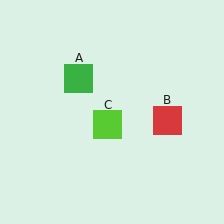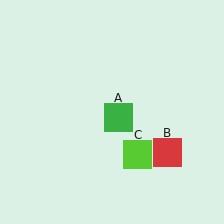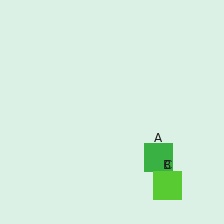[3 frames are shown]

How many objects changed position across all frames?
3 objects changed position: green square (object A), red square (object B), lime square (object C).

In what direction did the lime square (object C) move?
The lime square (object C) moved down and to the right.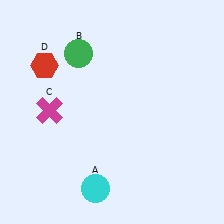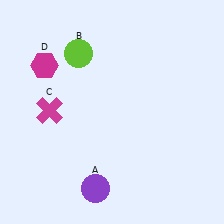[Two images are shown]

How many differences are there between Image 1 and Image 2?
There are 3 differences between the two images.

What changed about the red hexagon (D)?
In Image 1, D is red. In Image 2, it changed to magenta.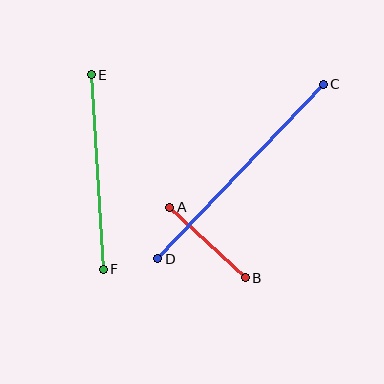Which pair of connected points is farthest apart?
Points C and D are farthest apart.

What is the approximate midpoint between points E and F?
The midpoint is at approximately (97, 172) pixels.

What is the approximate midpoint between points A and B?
The midpoint is at approximately (207, 243) pixels.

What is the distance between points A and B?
The distance is approximately 103 pixels.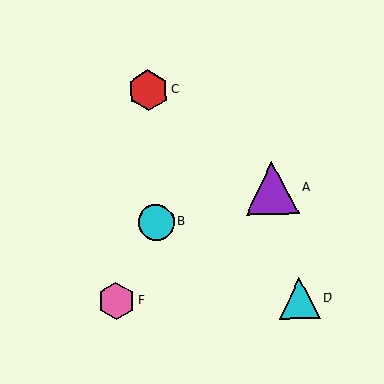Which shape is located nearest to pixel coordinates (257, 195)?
The purple triangle (labeled A) at (272, 188) is nearest to that location.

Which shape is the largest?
The purple triangle (labeled A) is the largest.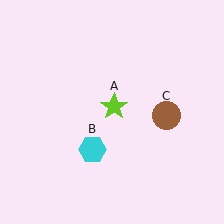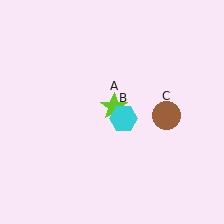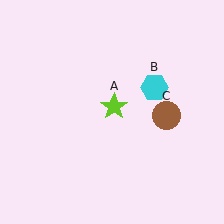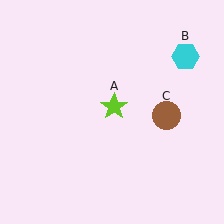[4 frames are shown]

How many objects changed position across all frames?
1 object changed position: cyan hexagon (object B).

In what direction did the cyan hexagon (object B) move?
The cyan hexagon (object B) moved up and to the right.